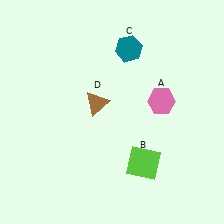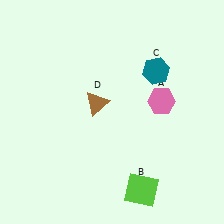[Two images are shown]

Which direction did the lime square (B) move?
The lime square (B) moved down.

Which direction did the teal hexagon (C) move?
The teal hexagon (C) moved right.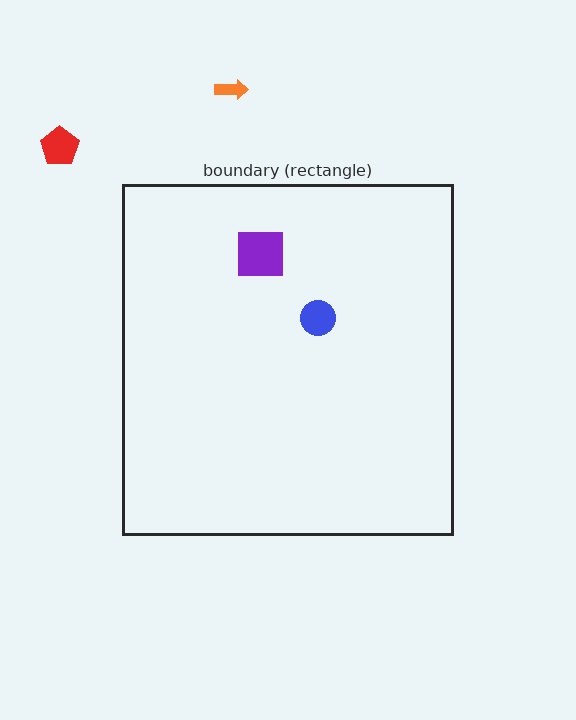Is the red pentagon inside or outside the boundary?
Outside.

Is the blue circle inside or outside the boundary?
Inside.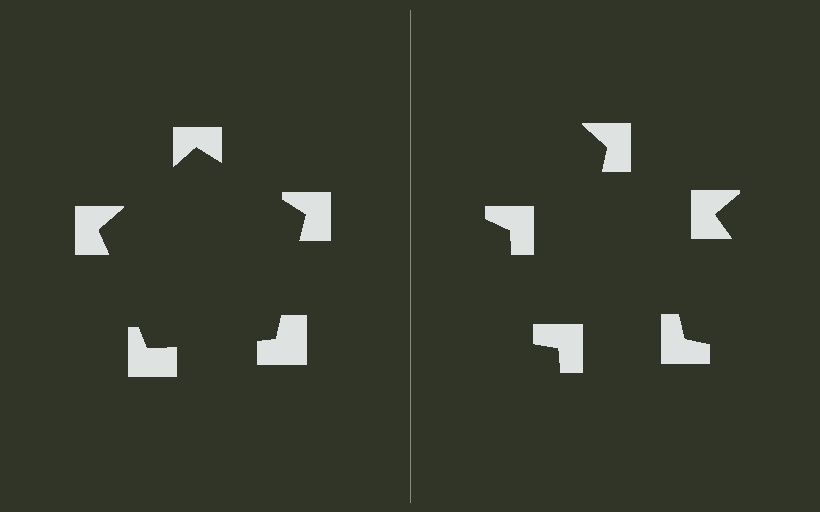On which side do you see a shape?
An illusory pentagon appears on the left side. On the right side the wedge cuts are rotated, so no coherent shape forms.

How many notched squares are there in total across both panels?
10 — 5 on each side.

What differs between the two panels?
The notched squares are positioned identically on both sides; only the wedge orientations differ. On the left they align to a pentagon; on the right they are misaligned.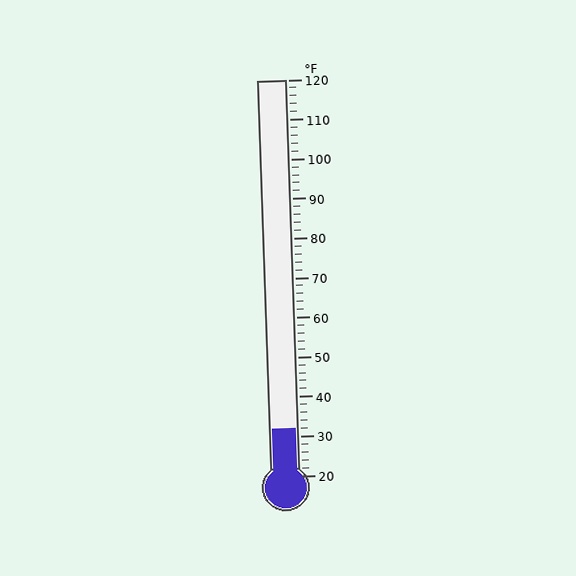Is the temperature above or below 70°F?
The temperature is below 70°F.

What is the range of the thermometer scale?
The thermometer scale ranges from 20°F to 120°F.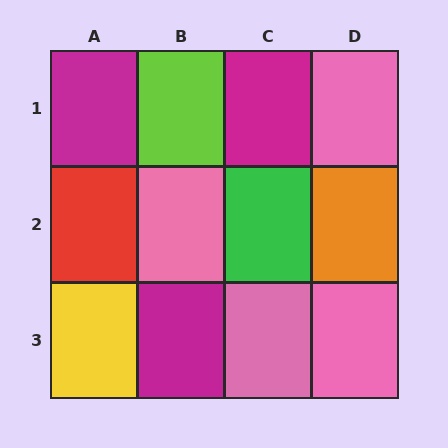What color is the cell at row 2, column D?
Orange.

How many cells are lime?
1 cell is lime.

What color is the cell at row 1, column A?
Magenta.